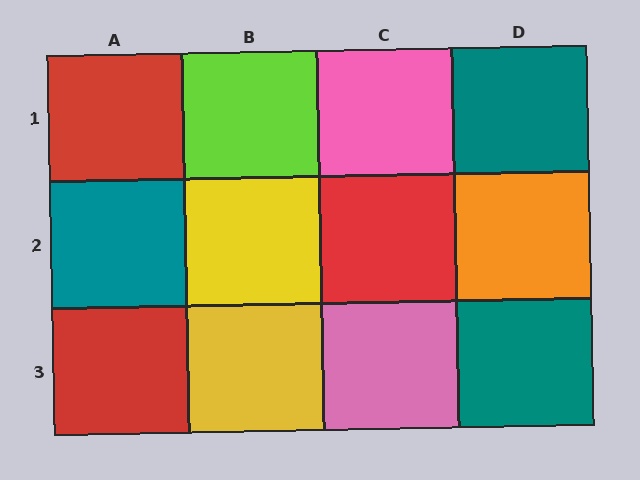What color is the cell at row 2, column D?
Orange.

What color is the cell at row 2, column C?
Red.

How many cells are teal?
3 cells are teal.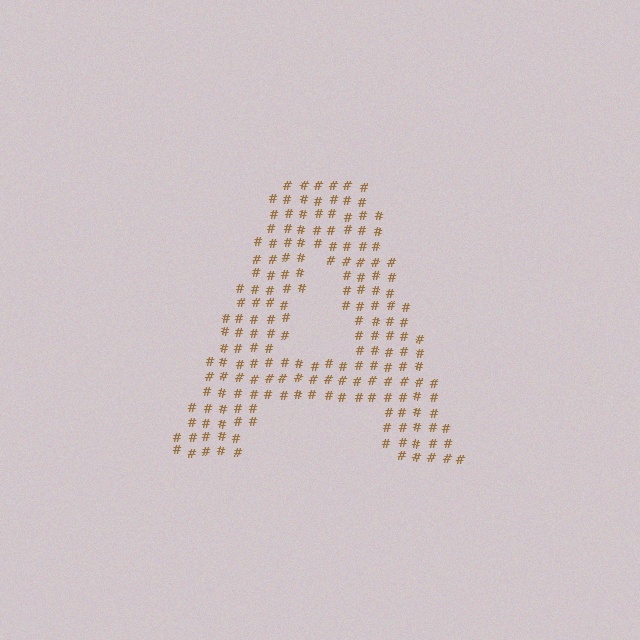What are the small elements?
The small elements are hash symbols.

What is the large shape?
The large shape is the letter A.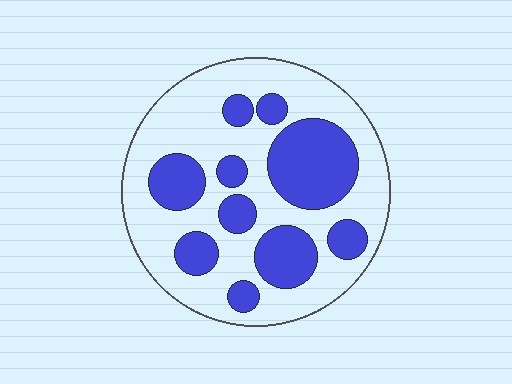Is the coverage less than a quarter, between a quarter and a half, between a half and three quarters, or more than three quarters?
Between a quarter and a half.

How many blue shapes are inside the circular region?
10.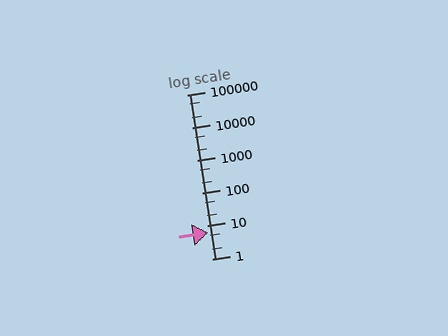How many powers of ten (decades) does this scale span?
The scale spans 5 decades, from 1 to 100000.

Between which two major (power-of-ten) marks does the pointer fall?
The pointer is between 1 and 10.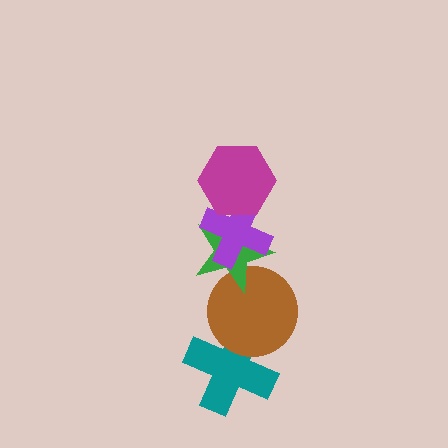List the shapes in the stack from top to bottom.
From top to bottom: the magenta hexagon, the purple cross, the green star, the brown circle, the teal cross.